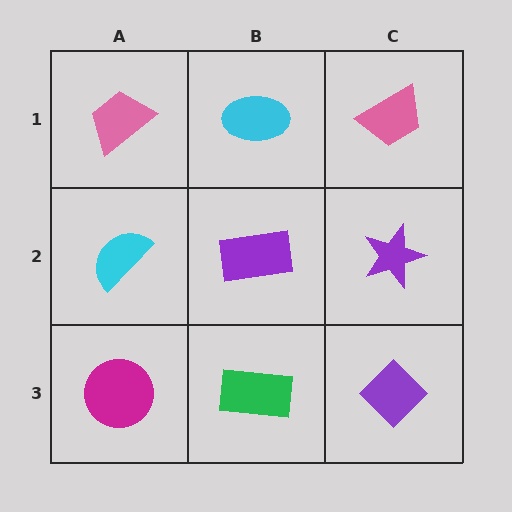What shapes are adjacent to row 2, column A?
A pink trapezoid (row 1, column A), a magenta circle (row 3, column A), a purple rectangle (row 2, column B).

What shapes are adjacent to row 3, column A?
A cyan semicircle (row 2, column A), a green rectangle (row 3, column B).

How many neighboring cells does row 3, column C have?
2.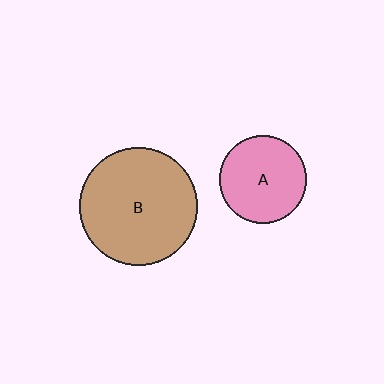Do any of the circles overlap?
No, none of the circles overlap.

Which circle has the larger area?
Circle B (brown).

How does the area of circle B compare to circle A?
Approximately 1.8 times.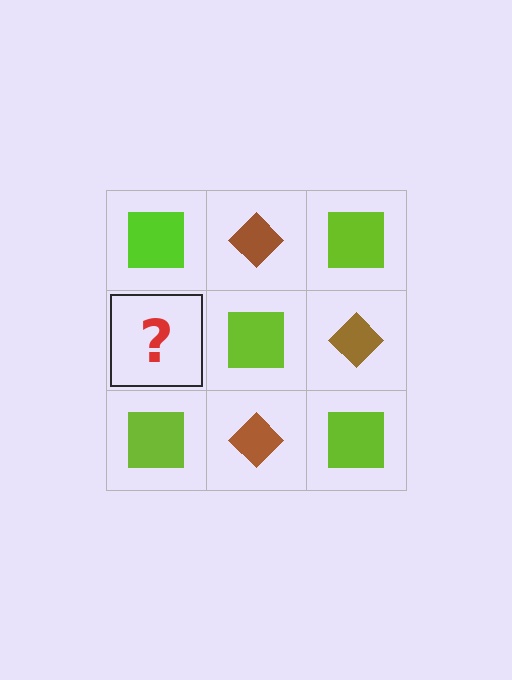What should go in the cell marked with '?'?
The missing cell should contain a brown diamond.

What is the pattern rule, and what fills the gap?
The rule is that it alternates lime square and brown diamond in a checkerboard pattern. The gap should be filled with a brown diamond.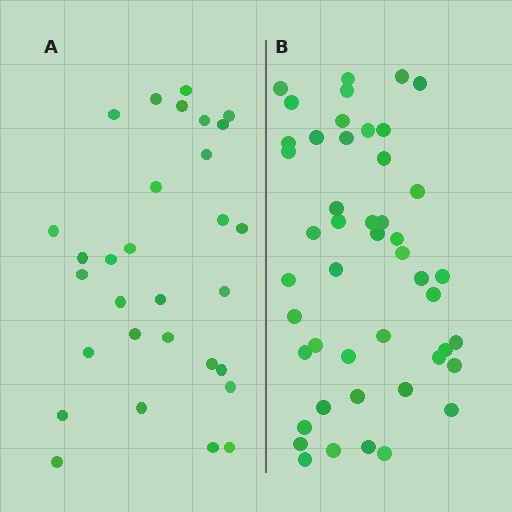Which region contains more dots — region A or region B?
Region B (the right region) has more dots.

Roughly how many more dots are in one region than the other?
Region B has approximately 15 more dots than region A.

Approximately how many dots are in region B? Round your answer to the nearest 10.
About 50 dots. (The exact count is 47, which rounds to 50.)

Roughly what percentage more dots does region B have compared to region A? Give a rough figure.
About 55% more.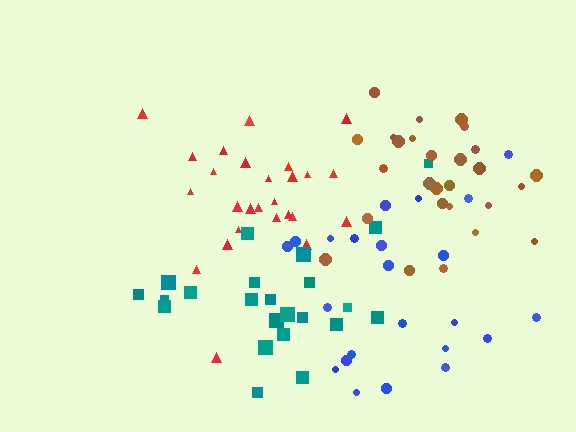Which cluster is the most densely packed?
Brown.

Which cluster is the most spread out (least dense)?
Teal.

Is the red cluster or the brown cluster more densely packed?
Brown.